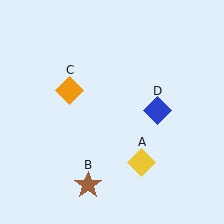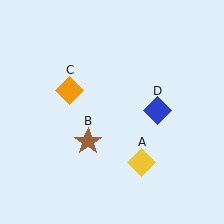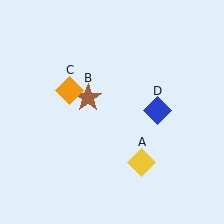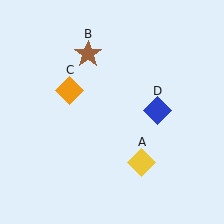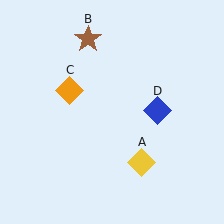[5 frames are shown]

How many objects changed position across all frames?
1 object changed position: brown star (object B).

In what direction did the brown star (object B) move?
The brown star (object B) moved up.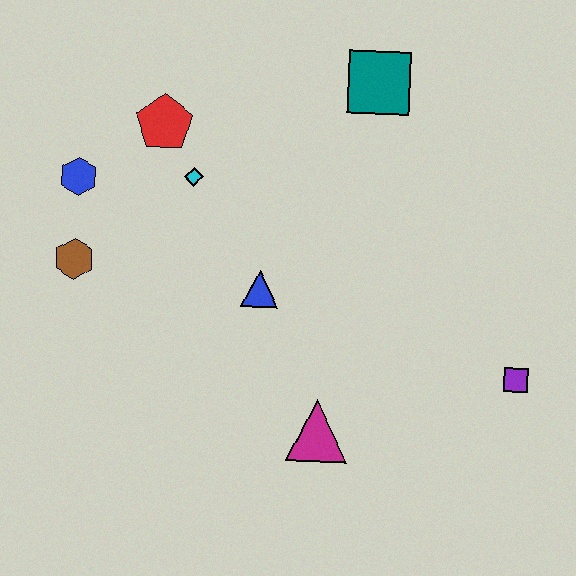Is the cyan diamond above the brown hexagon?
Yes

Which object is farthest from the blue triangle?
The purple square is farthest from the blue triangle.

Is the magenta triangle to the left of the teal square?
Yes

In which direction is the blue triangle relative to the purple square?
The blue triangle is to the left of the purple square.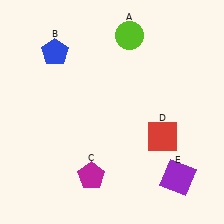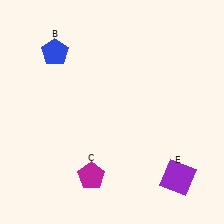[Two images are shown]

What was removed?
The lime circle (A), the red square (D) were removed in Image 2.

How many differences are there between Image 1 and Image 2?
There are 2 differences between the two images.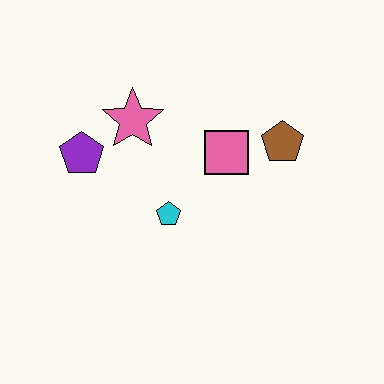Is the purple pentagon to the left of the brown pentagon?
Yes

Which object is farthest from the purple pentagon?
The brown pentagon is farthest from the purple pentagon.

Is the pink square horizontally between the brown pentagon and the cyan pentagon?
Yes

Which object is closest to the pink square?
The brown pentagon is closest to the pink square.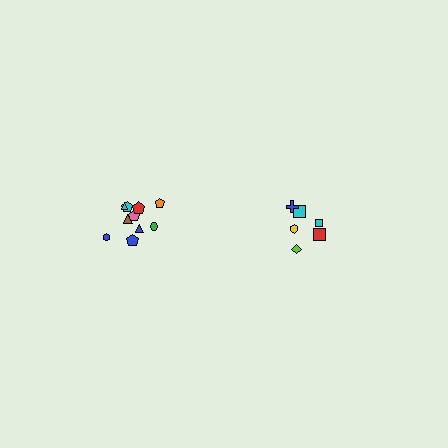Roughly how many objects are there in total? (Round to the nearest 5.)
Roughly 15 objects in total.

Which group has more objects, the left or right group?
The left group.